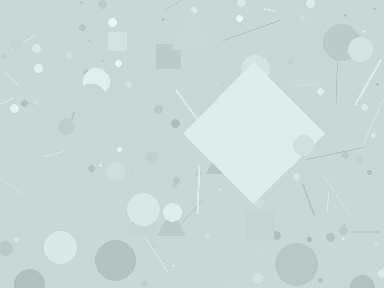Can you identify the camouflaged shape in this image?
The camouflaged shape is a diamond.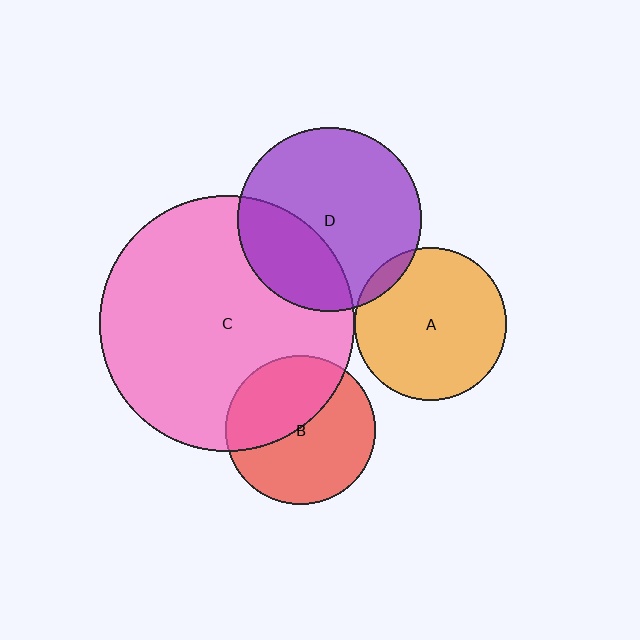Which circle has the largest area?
Circle C (pink).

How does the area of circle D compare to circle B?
Approximately 1.5 times.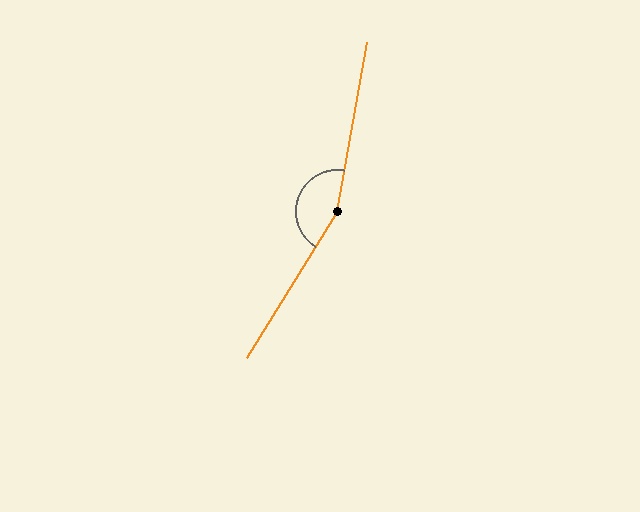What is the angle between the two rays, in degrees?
Approximately 159 degrees.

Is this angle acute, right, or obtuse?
It is obtuse.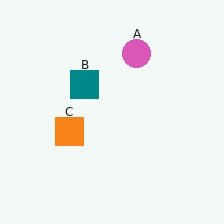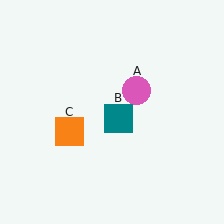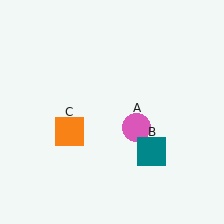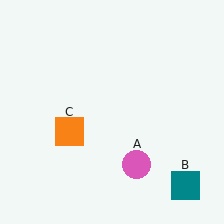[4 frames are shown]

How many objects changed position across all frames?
2 objects changed position: pink circle (object A), teal square (object B).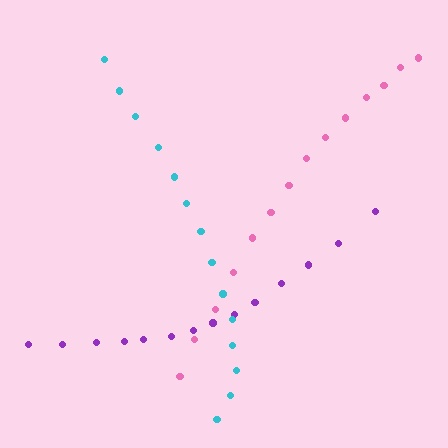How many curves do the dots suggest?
There are 3 distinct paths.